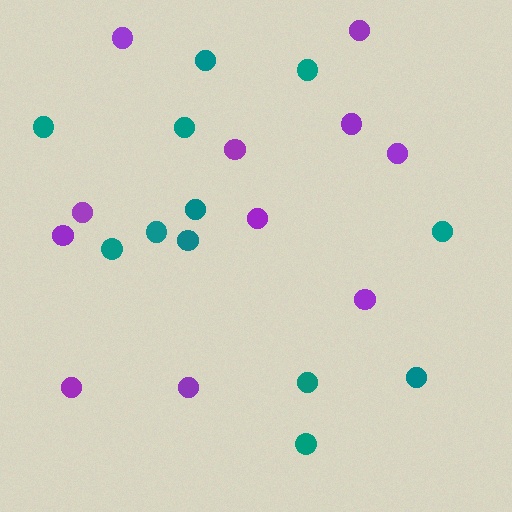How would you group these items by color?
There are 2 groups: one group of teal circles (12) and one group of purple circles (11).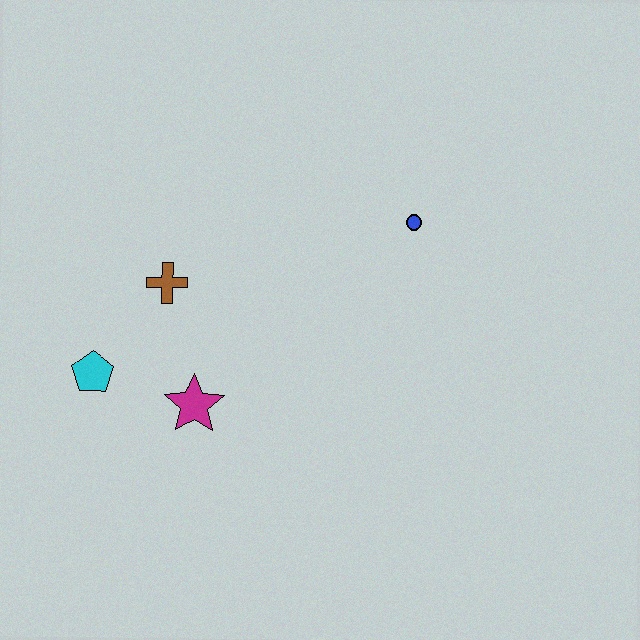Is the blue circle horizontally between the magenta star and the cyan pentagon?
No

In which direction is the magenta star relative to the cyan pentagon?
The magenta star is to the right of the cyan pentagon.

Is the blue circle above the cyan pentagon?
Yes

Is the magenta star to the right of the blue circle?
No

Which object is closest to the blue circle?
The brown cross is closest to the blue circle.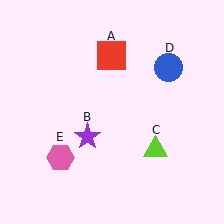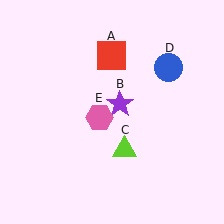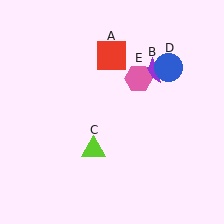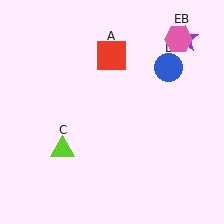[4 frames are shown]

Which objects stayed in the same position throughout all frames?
Red square (object A) and blue circle (object D) remained stationary.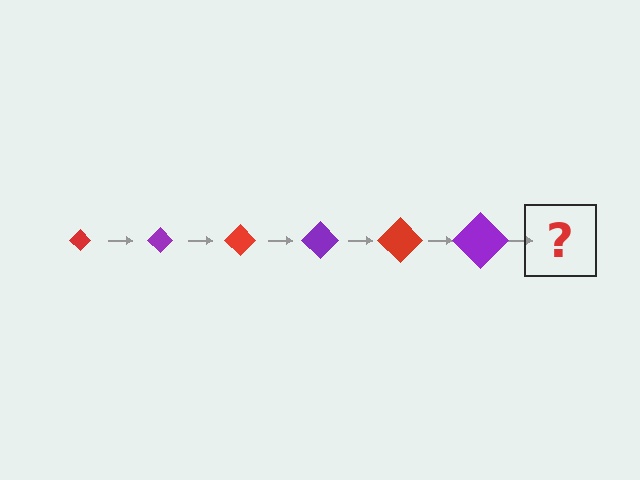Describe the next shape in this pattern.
It should be a red diamond, larger than the previous one.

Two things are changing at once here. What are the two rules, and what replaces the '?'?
The two rules are that the diamond grows larger each step and the color cycles through red and purple. The '?' should be a red diamond, larger than the previous one.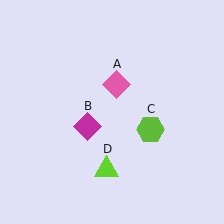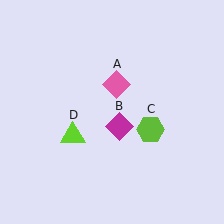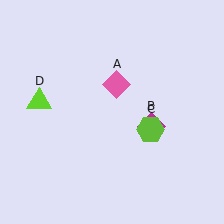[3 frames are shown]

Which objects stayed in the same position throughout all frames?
Pink diamond (object A) and lime hexagon (object C) remained stationary.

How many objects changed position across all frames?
2 objects changed position: magenta diamond (object B), lime triangle (object D).